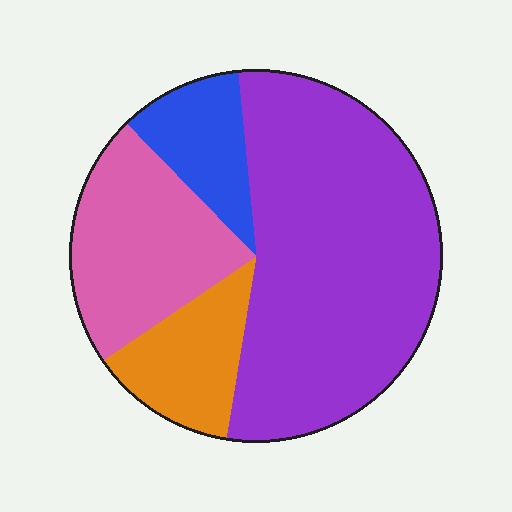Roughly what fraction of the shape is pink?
Pink takes up about one fifth (1/5) of the shape.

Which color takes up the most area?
Purple, at roughly 55%.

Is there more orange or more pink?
Pink.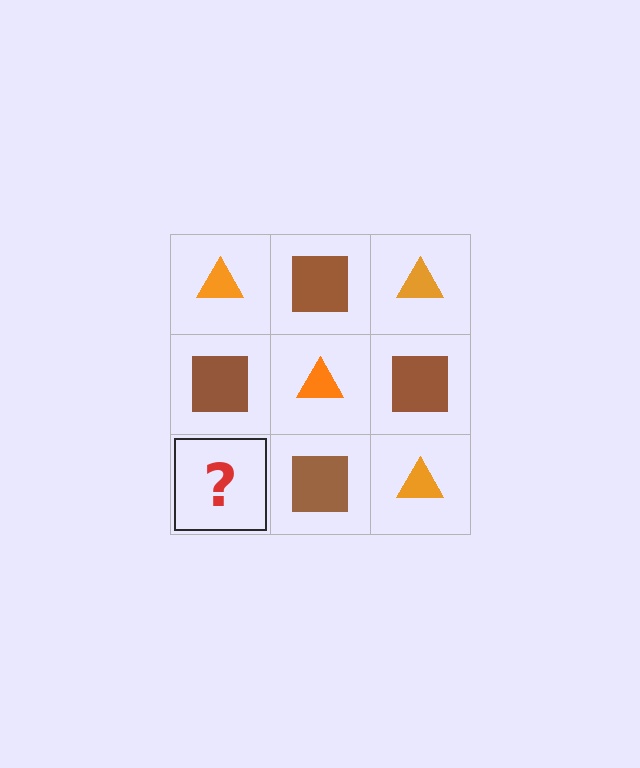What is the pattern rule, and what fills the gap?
The rule is that it alternates orange triangle and brown square in a checkerboard pattern. The gap should be filled with an orange triangle.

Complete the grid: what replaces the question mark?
The question mark should be replaced with an orange triangle.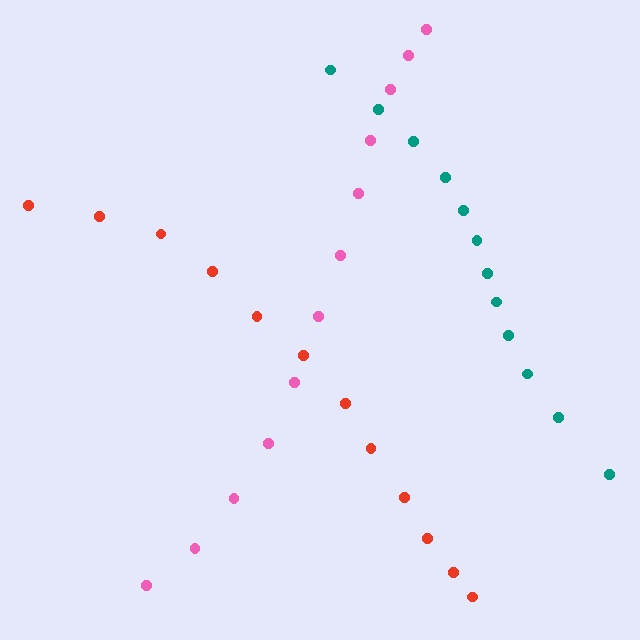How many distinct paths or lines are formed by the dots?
There are 3 distinct paths.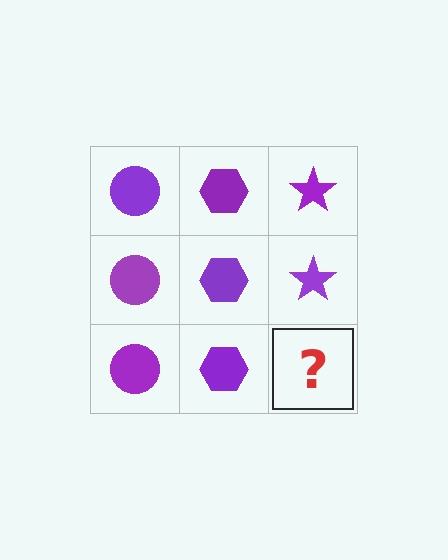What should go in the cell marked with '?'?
The missing cell should contain a purple star.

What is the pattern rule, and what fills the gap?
The rule is that each column has a consistent shape. The gap should be filled with a purple star.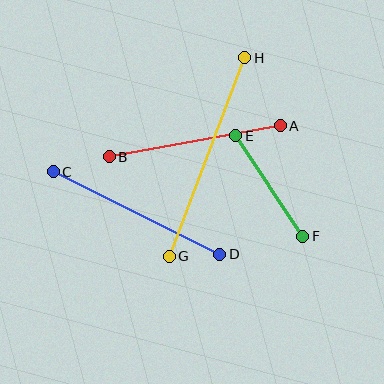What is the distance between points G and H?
The distance is approximately 212 pixels.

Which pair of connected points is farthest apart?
Points G and H are farthest apart.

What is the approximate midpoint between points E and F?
The midpoint is at approximately (269, 186) pixels.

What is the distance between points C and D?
The distance is approximately 186 pixels.